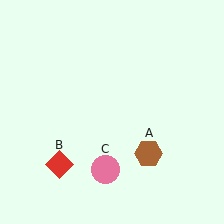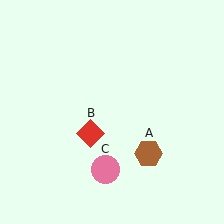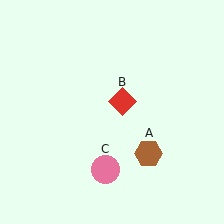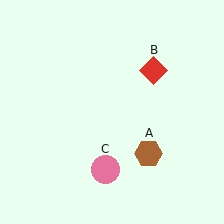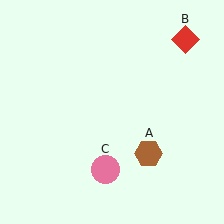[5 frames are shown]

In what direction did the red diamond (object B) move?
The red diamond (object B) moved up and to the right.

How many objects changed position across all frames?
1 object changed position: red diamond (object B).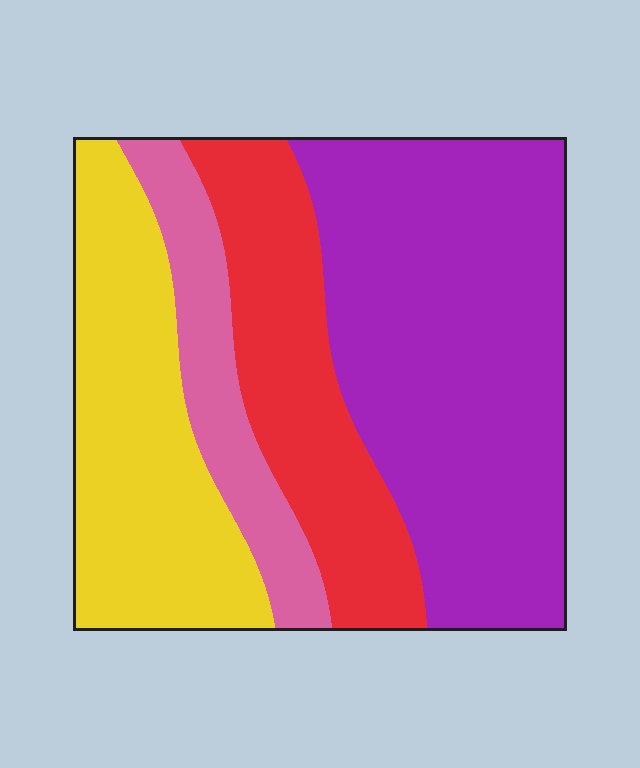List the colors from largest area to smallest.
From largest to smallest: purple, yellow, red, pink.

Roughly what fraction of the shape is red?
Red covers roughly 20% of the shape.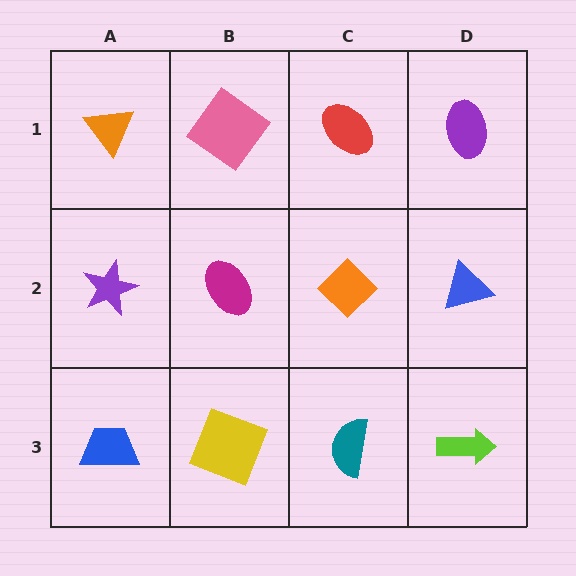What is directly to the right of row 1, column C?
A purple ellipse.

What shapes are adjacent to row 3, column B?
A magenta ellipse (row 2, column B), a blue trapezoid (row 3, column A), a teal semicircle (row 3, column C).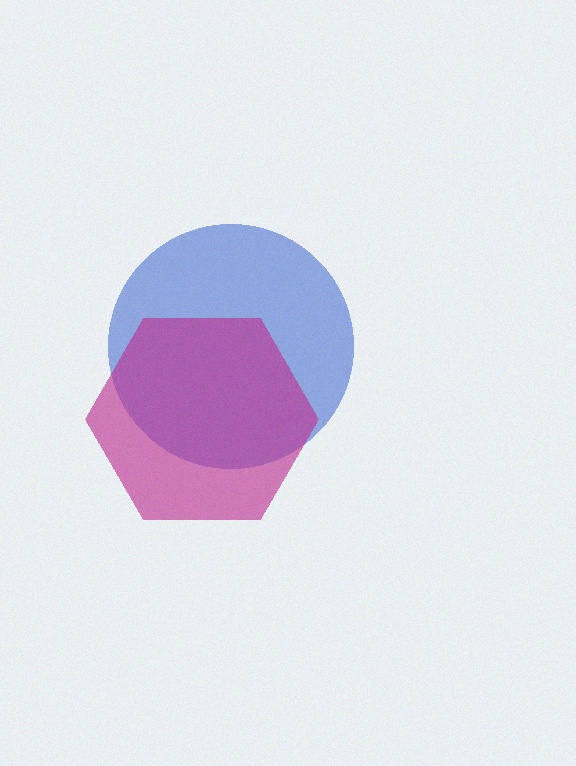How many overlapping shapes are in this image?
There are 2 overlapping shapes in the image.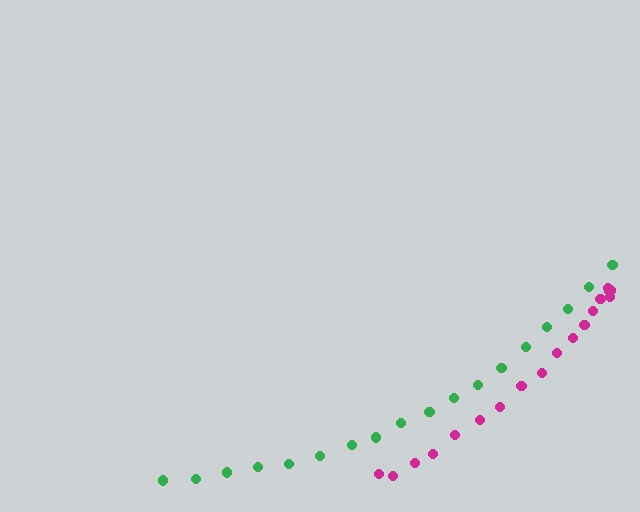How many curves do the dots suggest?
There are 2 distinct paths.